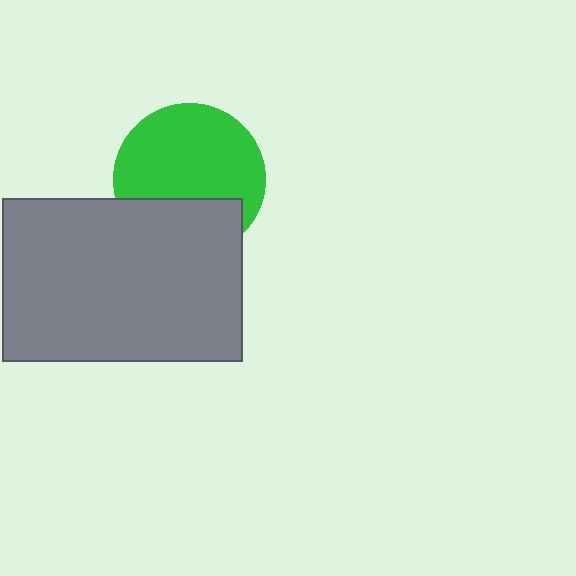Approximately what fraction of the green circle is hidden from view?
Roughly 33% of the green circle is hidden behind the gray rectangle.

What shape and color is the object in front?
The object in front is a gray rectangle.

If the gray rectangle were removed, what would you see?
You would see the complete green circle.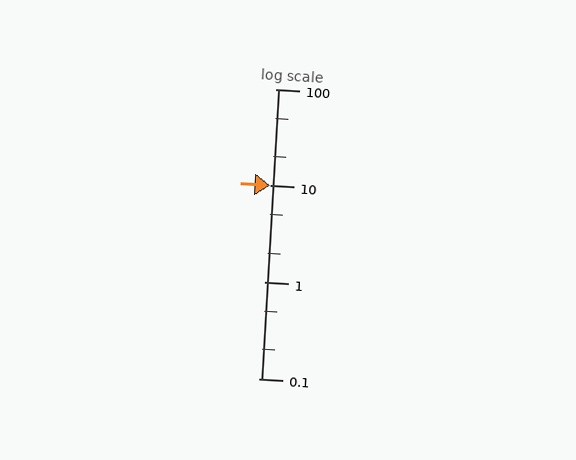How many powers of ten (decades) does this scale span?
The scale spans 3 decades, from 0.1 to 100.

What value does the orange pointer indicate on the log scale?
The pointer indicates approximately 10.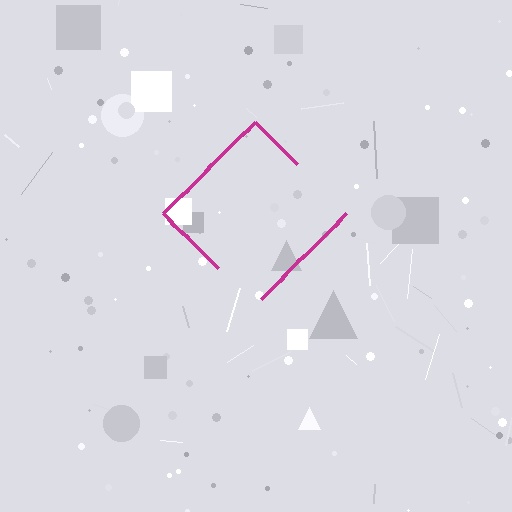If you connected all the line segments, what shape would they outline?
They would outline a diamond.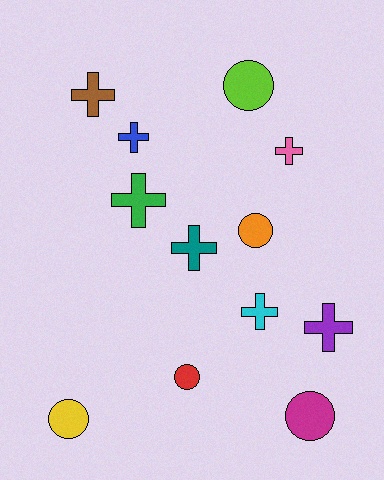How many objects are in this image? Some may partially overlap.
There are 12 objects.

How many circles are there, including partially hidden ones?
There are 5 circles.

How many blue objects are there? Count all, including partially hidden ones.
There is 1 blue object.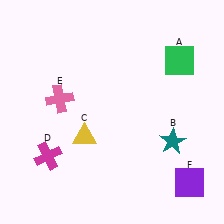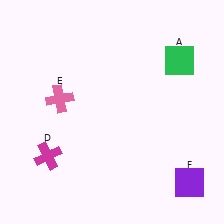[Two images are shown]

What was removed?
The teal star (B), the yellow triangle (C) were removed in Image 2.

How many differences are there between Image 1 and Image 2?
There are 2 differences between the two images.